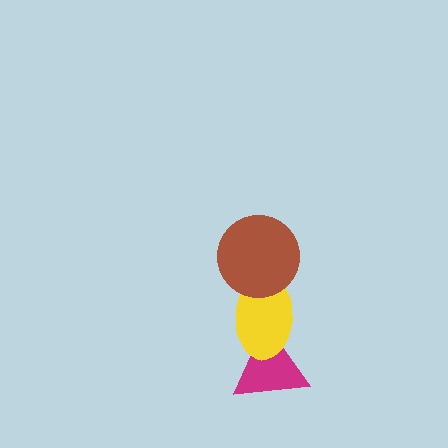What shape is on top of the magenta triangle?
The yellow ellipse is on top of the magenta triangle.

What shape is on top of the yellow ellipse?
The brown circle is on top of the yellow ellipse.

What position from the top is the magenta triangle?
The magenta triangle is 3rd from the top.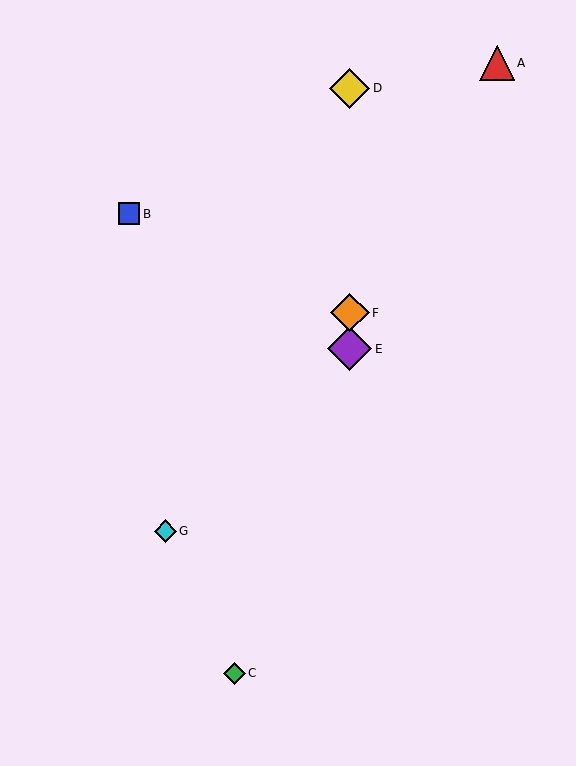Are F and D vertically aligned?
Yes, both are at x≈350.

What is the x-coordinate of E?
Object E is at x≈350.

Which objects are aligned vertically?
Objects D, E, F are aligned vertically.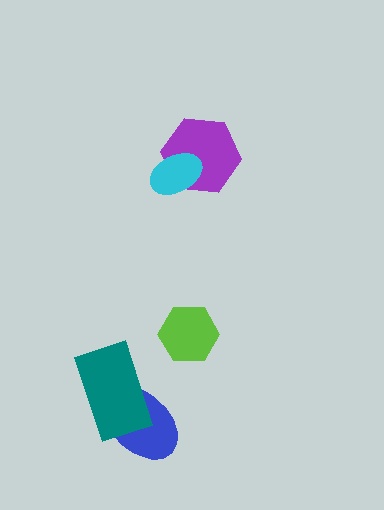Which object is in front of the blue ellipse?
The teal rectangle is in front of the blue ellipse.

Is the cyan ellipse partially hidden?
No, no other shape covers it.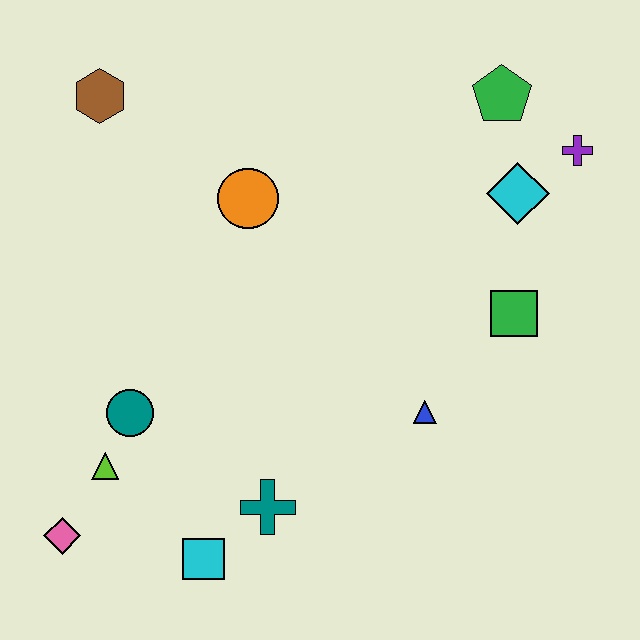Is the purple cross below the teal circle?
No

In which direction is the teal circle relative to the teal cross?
The teal circle is to the left of the teal cross.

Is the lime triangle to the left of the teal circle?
Yes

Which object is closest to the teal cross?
The cyan square is closest to the teal cross.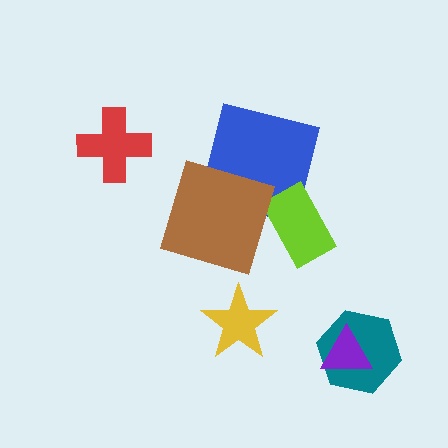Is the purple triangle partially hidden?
No, no other shape covers it.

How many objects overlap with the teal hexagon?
1 object overlaps with the teal hexagon.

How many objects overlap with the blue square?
2 objects overlap with the blue square.